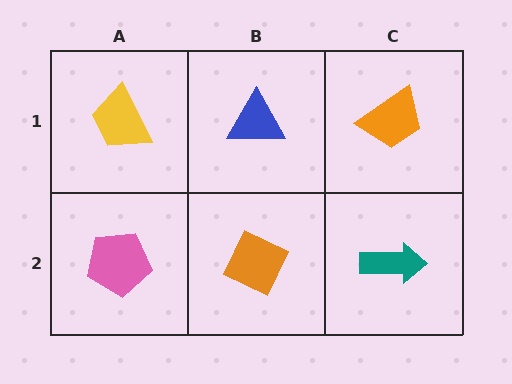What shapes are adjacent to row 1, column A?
A pink pentagon (row 2, column A), a blue triangle (row 1, column B).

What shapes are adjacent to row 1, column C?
A teal arrow (row 2, column C), a blue triangle (row 1, column B).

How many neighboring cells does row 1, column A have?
2.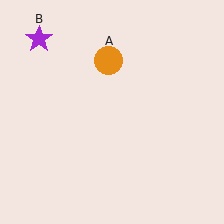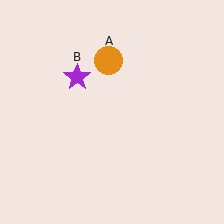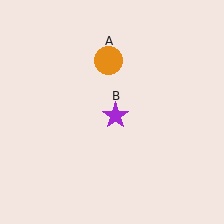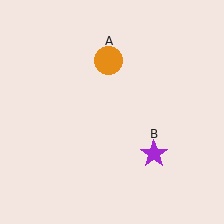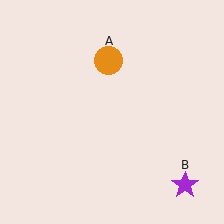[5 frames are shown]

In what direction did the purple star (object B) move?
The purple star (object B) moved down and to the right.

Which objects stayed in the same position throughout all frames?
Orange circle (object A) remained stationary.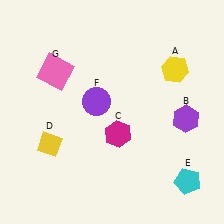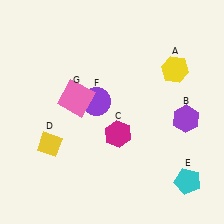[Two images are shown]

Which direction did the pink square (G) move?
The pink square (G) moved down.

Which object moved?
The pink square (G) moved down.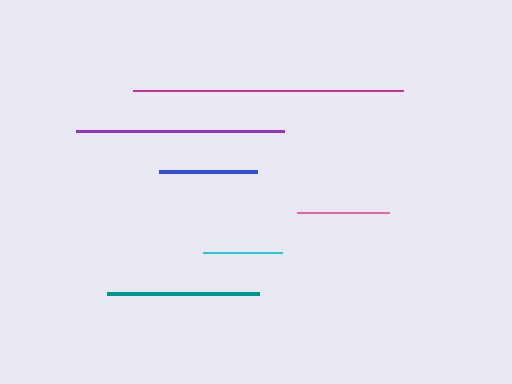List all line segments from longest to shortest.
From longest to shortest: magenta, purple, teal, blue, pink, cyan.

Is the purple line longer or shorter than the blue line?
The purple line is longer than the blue line.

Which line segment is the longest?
The magenta line is the longest at approximately 270 pixels.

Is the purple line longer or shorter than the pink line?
The purple line is longer than the pink line.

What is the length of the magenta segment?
The magenta segment is approximately 270 pixels long.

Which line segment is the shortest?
The cyan line is the shortest at approximately 79 pixels.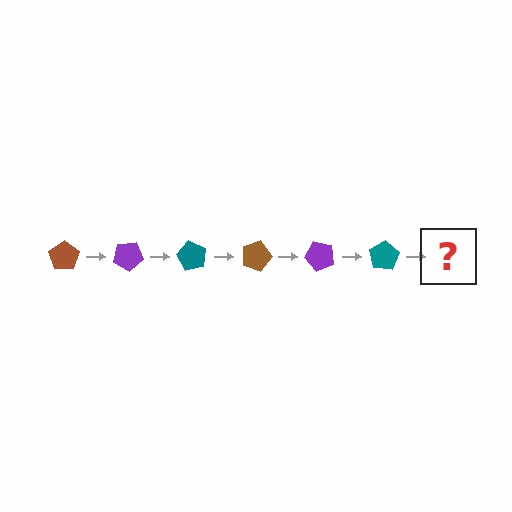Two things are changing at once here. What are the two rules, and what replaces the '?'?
The two rules are that it rotates 30 degrees each step and the color cycles through brown, purple, and teal. The '?' should be a brown pentagon, rotated 180 degrees from the start.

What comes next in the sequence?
The next element should be a brown pentagon, rotated 180 degrees from the start.